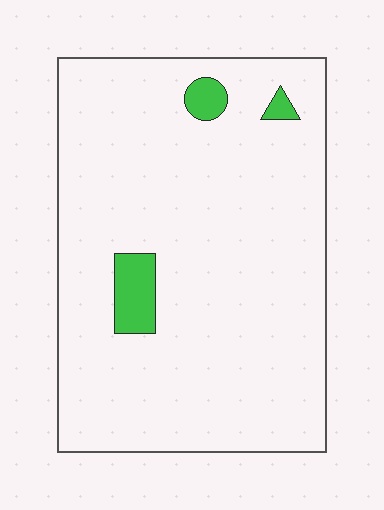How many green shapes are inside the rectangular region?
3.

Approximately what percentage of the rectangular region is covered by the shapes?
Approximately 5%.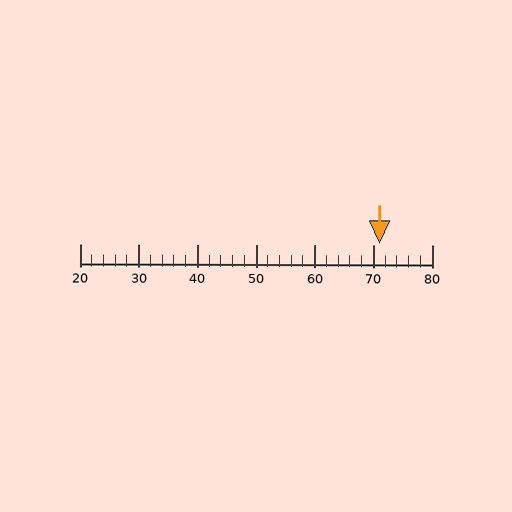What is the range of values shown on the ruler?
The ruler shows values from 20 to 80.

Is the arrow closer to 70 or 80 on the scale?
The arrow is closer to 70.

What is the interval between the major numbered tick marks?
The major tick marks are spaced 10 units apart.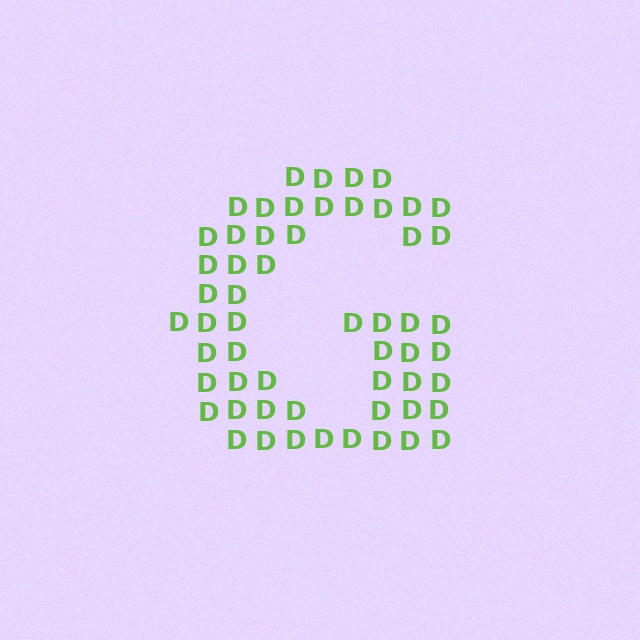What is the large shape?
The large shape is the letter G.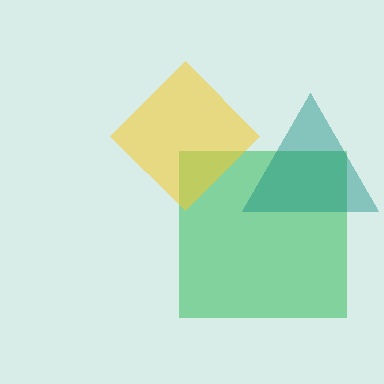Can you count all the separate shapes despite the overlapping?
Yes, there are 3 separate shapes.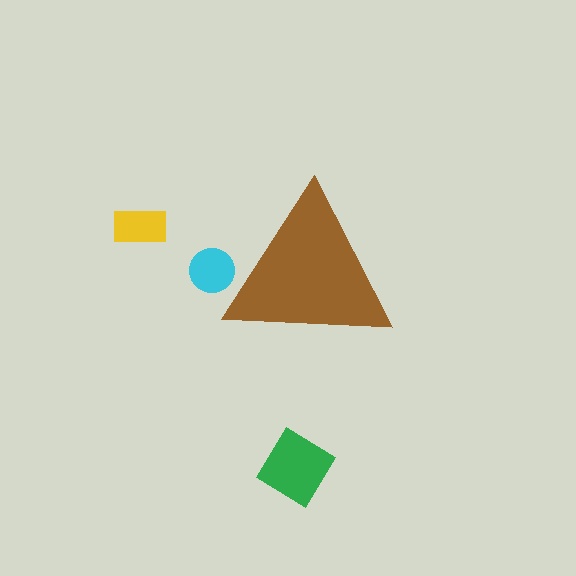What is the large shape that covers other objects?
A brown triangle.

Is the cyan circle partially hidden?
Yes, the cyan circle is partially hidden behind the brown triangle.